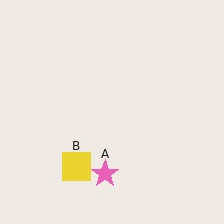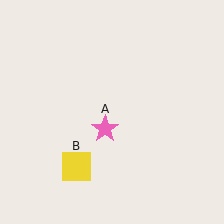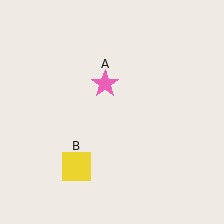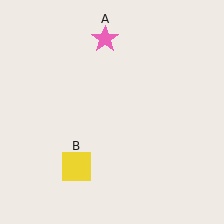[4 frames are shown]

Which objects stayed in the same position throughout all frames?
Yellow square (object B) remained stationary.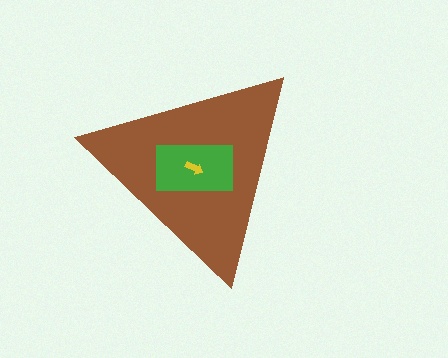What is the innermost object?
The yellow arrow.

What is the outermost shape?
The brown triangle.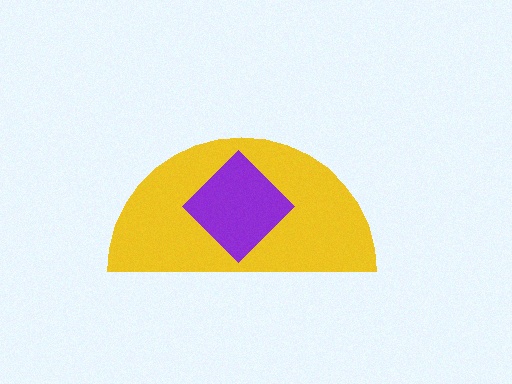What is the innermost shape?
The purple diamond.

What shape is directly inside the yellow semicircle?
The purple diamond.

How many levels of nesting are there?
2.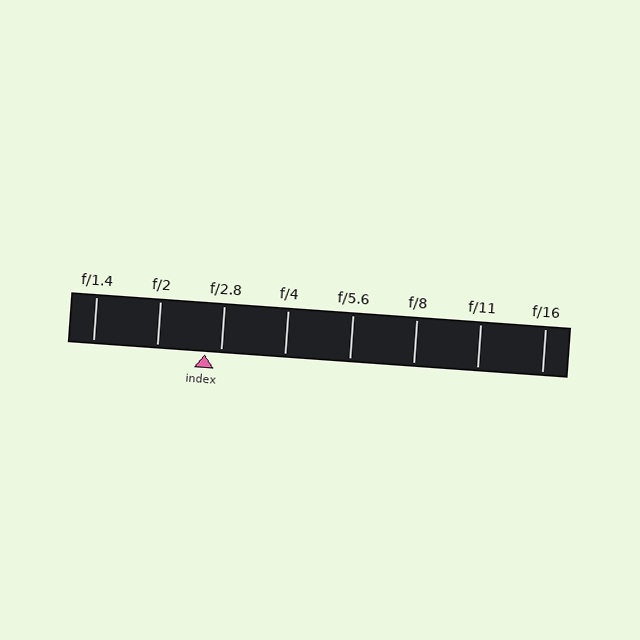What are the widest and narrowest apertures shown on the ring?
The widest aperture shown is f/1.4 and the narrowest is f/16.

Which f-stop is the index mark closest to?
The index mark is closest to f/2.8.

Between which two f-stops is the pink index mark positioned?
The index mark is between f/2 and f/2.8.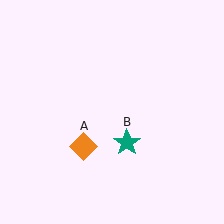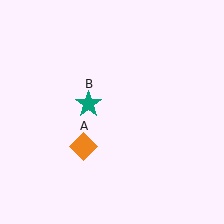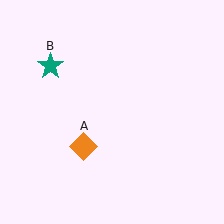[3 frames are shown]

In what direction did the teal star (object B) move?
The teal star (object B) moved up and to the left.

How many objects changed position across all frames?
1 object changed position: teal star (object B).